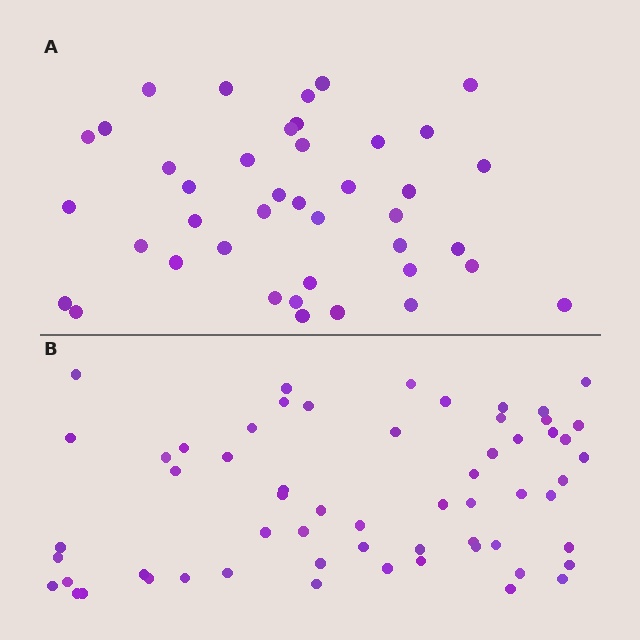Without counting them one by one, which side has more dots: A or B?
Region B (the bottom region) has more dots.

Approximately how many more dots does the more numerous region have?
Region B has approximately 20 more dots than region A.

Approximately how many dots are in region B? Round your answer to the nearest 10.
About 60 dots.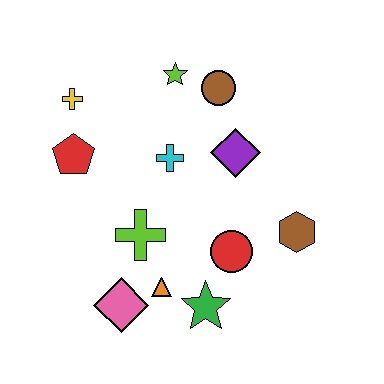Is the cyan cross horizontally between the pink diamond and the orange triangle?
No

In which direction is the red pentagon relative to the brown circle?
The red pentagon is to the left of the brown circle.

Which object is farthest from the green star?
The yellow cross is farthest from the green star.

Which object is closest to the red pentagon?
The yellow cross is closest to the red pentagon.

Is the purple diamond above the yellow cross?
No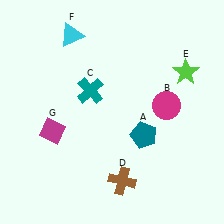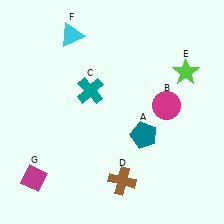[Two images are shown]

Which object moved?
The magenta diamond (G) moved down.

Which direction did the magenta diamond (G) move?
The magenta diamond (G) moved down.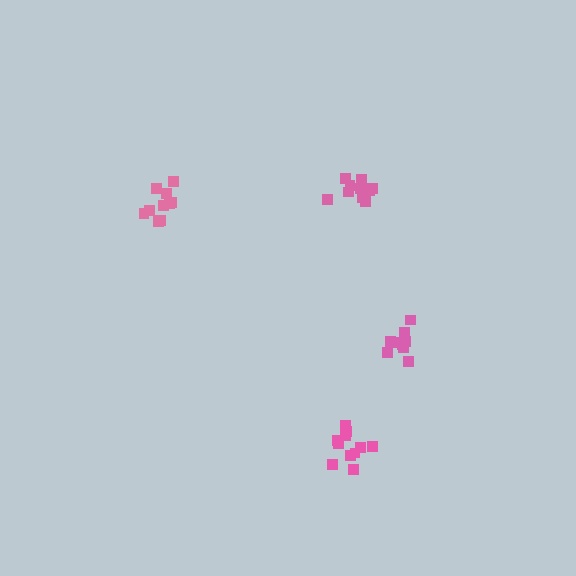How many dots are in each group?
Group 1: 10 dots, Group 2: 11 dots, Group 3: 10 dots, Group 4: 9 dots (40 total).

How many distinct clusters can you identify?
There are 4 distinct clusters.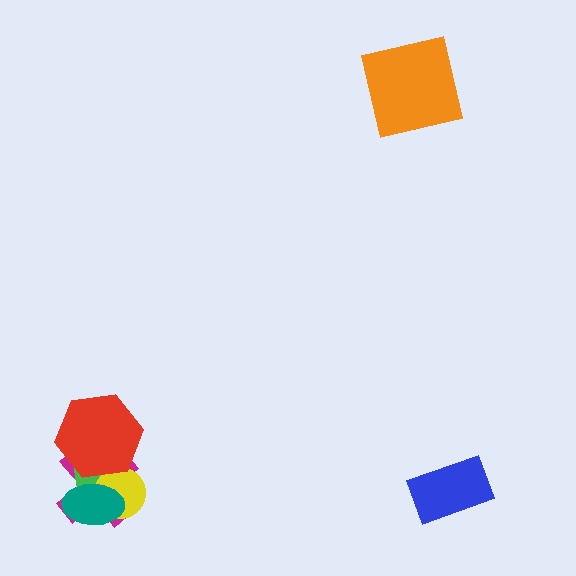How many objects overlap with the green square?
4 objects overlap with the green square.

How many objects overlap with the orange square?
0 objects overlap with the orange square.